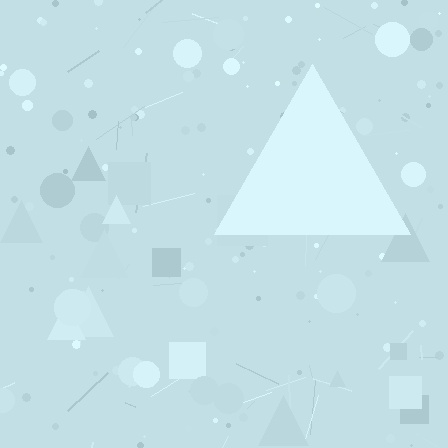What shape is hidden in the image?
A triangle is hidden in the image.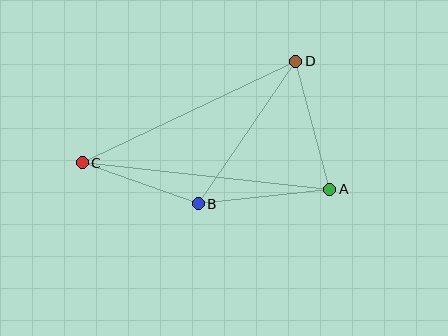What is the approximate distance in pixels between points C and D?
The distance between C and D is approximately 237 pixels.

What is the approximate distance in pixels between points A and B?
The distance between A and B is approximately 132 pixels.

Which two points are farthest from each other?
Points A and C are farthest from each other.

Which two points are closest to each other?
Points B and C are closest to each other.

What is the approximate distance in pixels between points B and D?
The distance between B and D is approximately 173 pixels.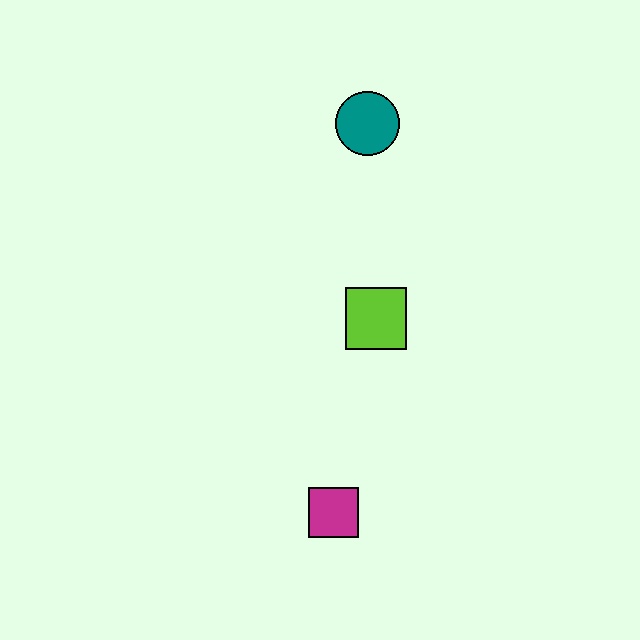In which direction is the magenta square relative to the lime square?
The magenta square is below the lime square.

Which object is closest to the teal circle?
The lime square is closest to the teal circle.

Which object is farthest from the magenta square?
The teal circle is farthest from the magenta square.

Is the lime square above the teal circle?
No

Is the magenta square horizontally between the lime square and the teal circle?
No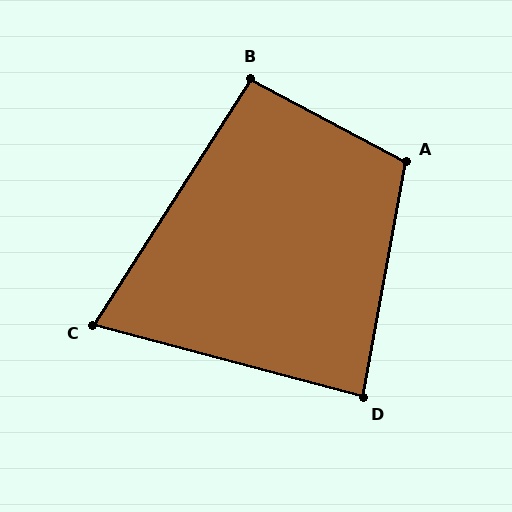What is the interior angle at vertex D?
Approximately 86 degrees (approximately right).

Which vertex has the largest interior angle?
A, at approximately 108 degrees.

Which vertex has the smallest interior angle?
C, at approximately 72 degrees.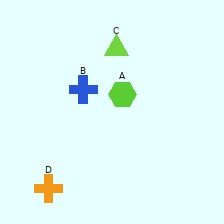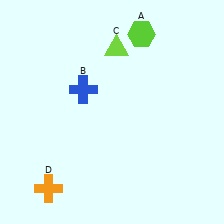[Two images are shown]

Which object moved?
The lime hexagon (A) moved up.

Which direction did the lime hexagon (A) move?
The lime hexagon (A) moved up.